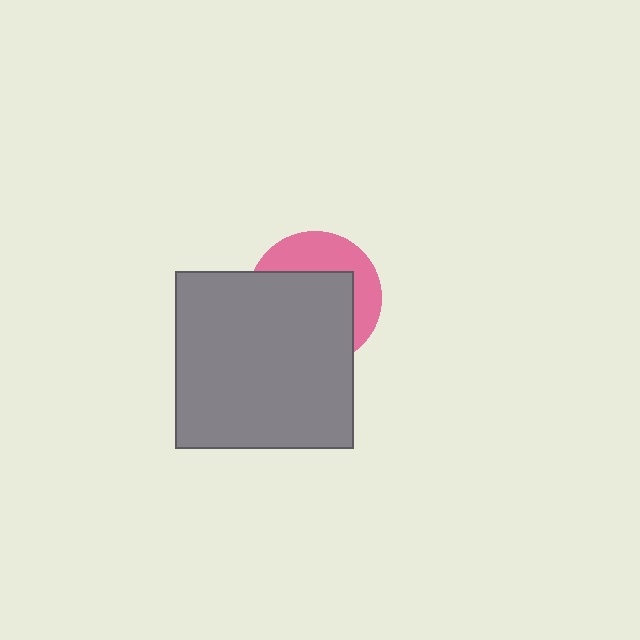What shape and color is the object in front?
The object in front is a gray square.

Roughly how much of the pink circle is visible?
A small part of it is visible (roughly 38%).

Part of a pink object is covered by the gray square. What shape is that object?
It is a circle.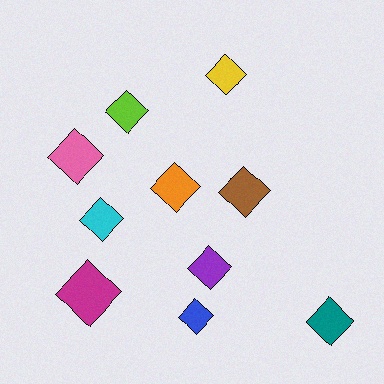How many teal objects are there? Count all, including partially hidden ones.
There is 1 teal object.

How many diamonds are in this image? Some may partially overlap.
There are 10 diamonds.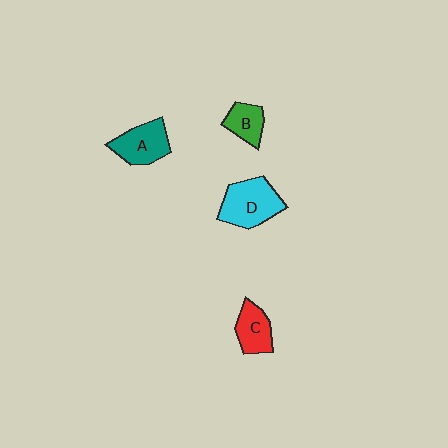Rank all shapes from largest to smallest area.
From largest to smallest: D (cyan), A (teal), C (red), B (green).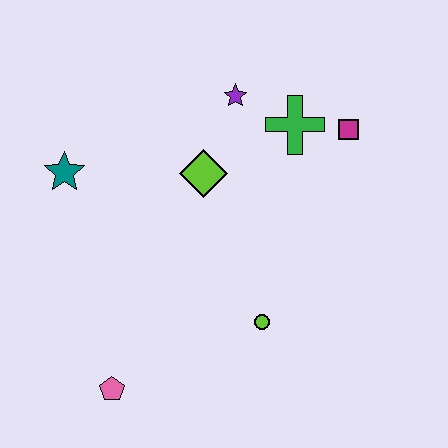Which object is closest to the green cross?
The magenta square is closest to the green cross.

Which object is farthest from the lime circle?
The teal star is farthest from the lime circle.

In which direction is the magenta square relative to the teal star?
The magenta square is to the right of the teal star.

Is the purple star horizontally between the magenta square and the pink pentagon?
Yes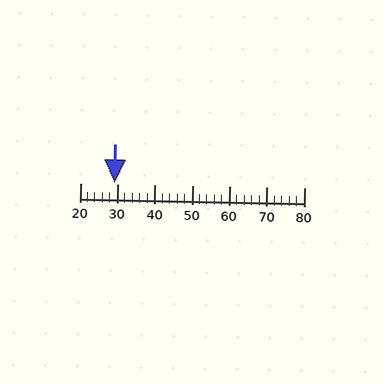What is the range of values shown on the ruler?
The ruler shows values from 20 to 80.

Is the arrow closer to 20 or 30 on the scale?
The arrow is closer to 30.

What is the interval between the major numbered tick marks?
The major tick marks are spaced 10 units apart.